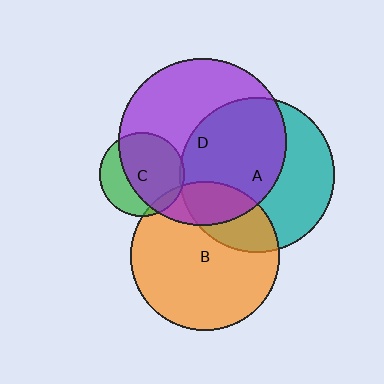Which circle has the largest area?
Circle D (purple).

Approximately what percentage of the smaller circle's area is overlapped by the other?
Approximately 10%.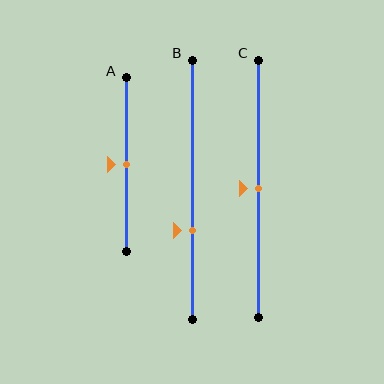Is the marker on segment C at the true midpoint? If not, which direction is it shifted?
Yes, the marker on segment C is at the true midpoint.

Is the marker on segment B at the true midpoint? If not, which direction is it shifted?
No, the marker on segment B is shifted downward by about 16% of the segment length.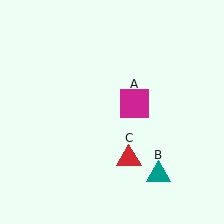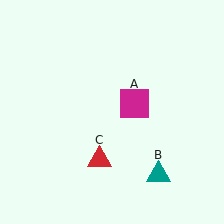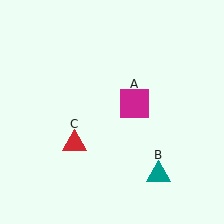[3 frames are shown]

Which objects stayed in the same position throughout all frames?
Magenta square (object A) and teal triangle (object B) remained stationary.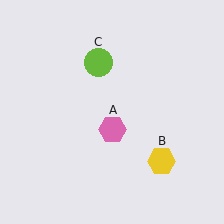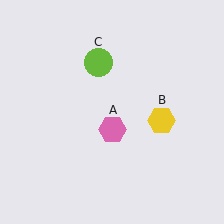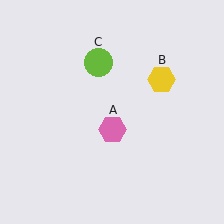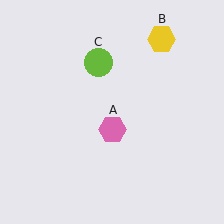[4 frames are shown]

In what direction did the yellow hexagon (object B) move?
The yellow hexagon (object B) moved up.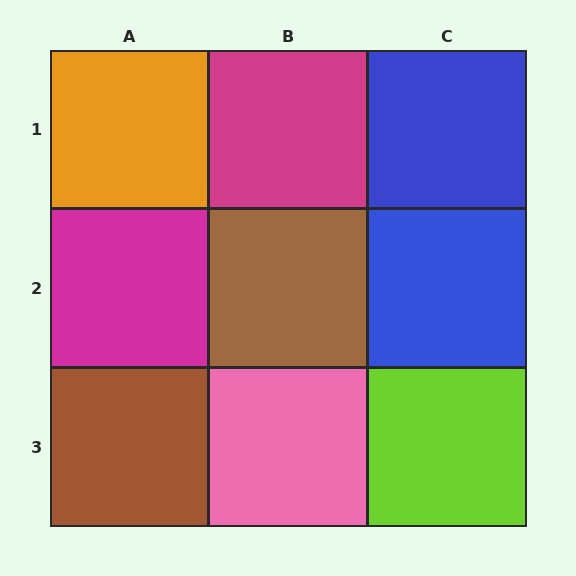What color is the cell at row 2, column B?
Brown.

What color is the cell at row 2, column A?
Magenta.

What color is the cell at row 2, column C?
Blue.